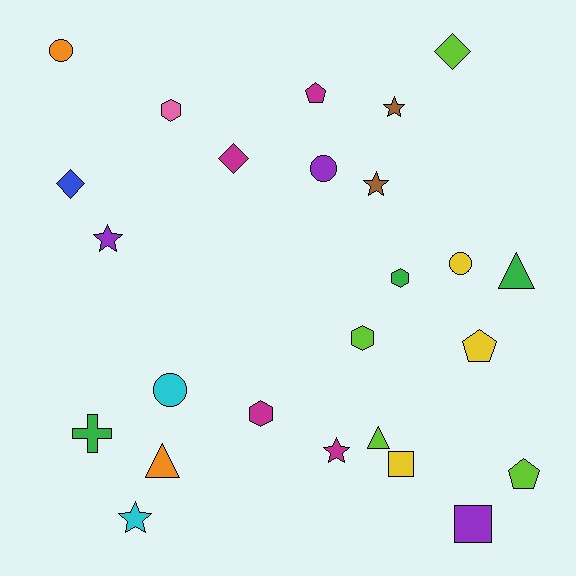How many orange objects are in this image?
There are 2 orange objects.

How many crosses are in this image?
There is 1 cross.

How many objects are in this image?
There are 25 objects.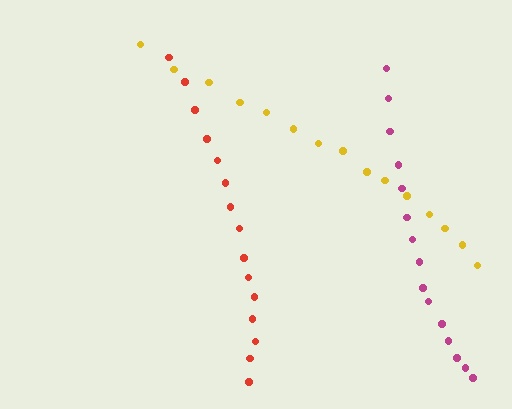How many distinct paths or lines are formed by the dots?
There are 3 distinct paths.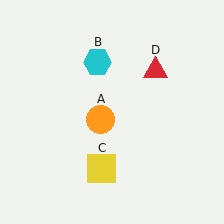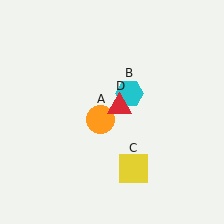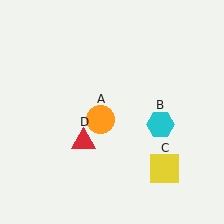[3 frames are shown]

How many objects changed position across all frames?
3 objects changed position: cyan hexagon (object B), yellow square (object C), red triangle (object D).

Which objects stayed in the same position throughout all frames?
Orange circle (object A) remained stationary.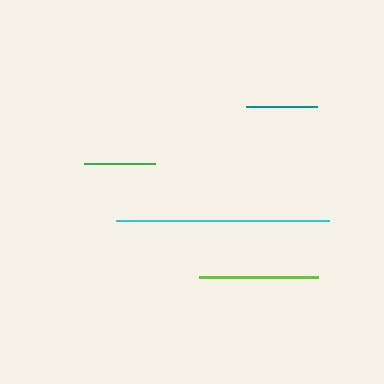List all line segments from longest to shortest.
From longest to shortest: cyan, lime, green, teal.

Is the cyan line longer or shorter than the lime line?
The cyan line is longer than the lime line.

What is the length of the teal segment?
The teal segment is approximately 71 pixels long.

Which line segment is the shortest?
The teal line is the shortest at approximately 71 pixels.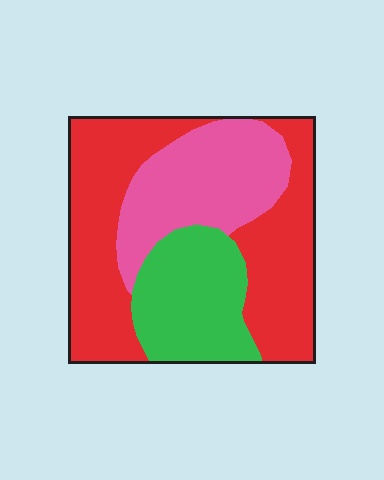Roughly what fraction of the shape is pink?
Pink takes up about one quarter (1/4) of the shape.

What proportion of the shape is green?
Green covers 23% of the shape.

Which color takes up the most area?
Red, at roughly 50%.